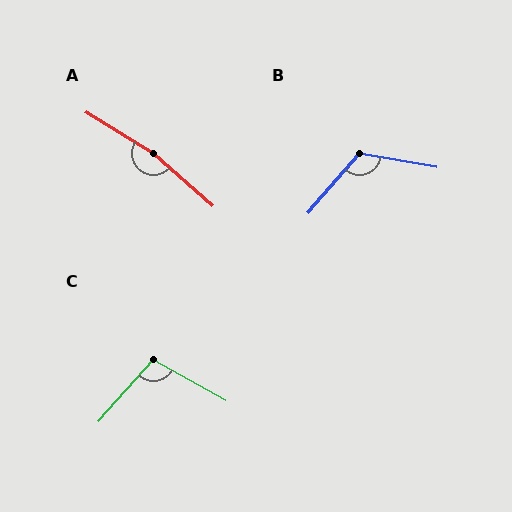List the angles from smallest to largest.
C (102°), B (121°), A (170°).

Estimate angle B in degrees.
Approximately 121 degrees.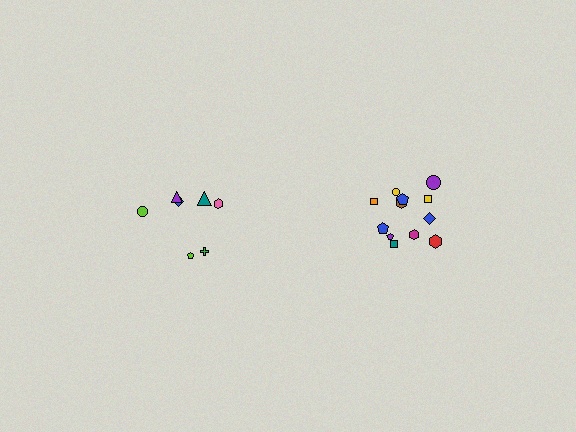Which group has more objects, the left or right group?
The right group.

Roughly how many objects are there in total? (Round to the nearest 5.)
Roughly 20 objects in total.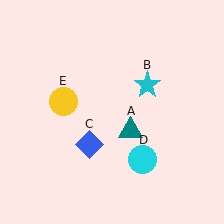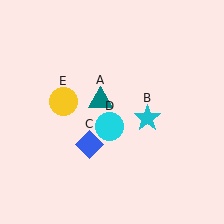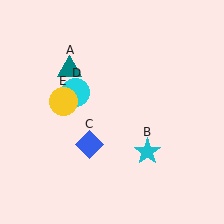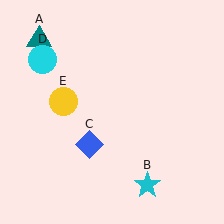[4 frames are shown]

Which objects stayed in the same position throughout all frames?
Blue diamond (object C) and yellow circle (object E) remained stationary.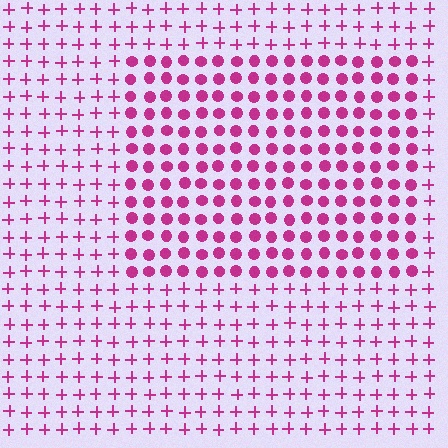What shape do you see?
I see a rectangle.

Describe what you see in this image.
The image is filled with small magenta elements arranged in a uniform grid. A rectangle-shaped region contains circles, while the surrounding area contains plus signs. The boundary is defined purely by the change in element shape.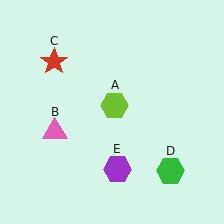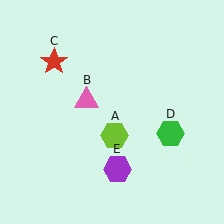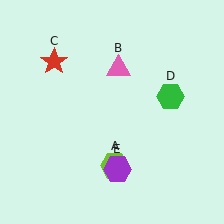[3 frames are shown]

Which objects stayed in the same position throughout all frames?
Red star (object C) and purple hexagon (object E) remained stationary.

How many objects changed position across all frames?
3 objects changed position: lime hexagon (object A), pink triangle (object B), green hexagon (object D).